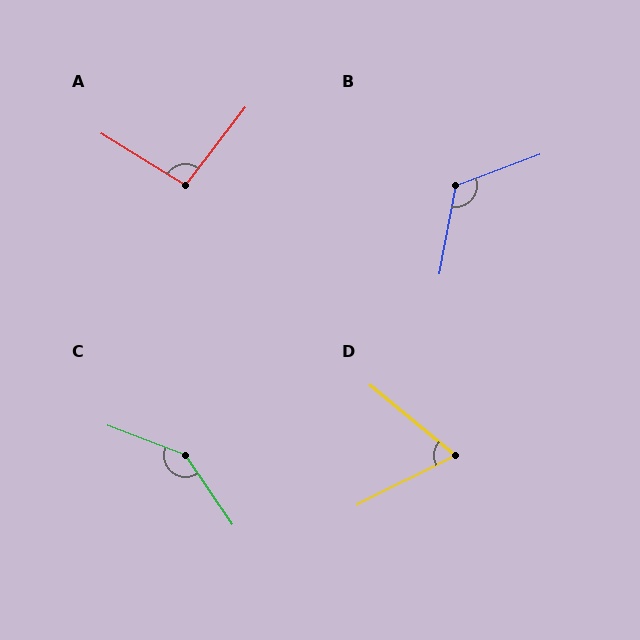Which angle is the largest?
C, at approximately 145 degrees.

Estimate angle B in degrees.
Approximately 120 degrees.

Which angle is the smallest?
D, at approximately 66 degrees.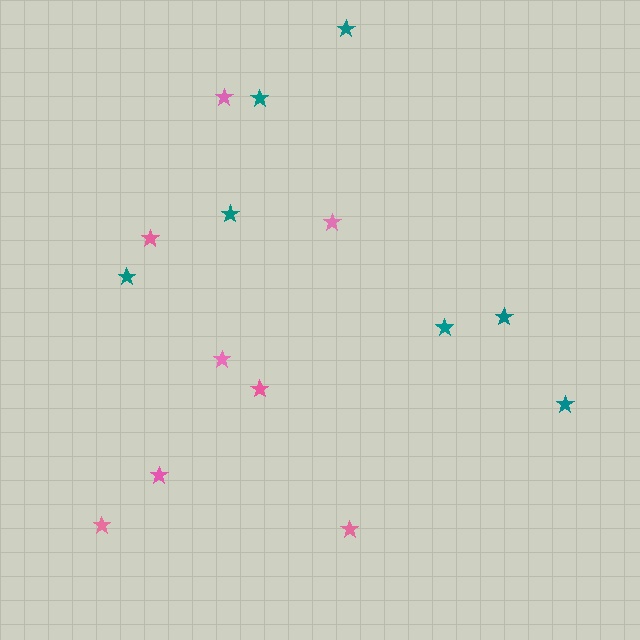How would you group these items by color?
There are 2 groups: one group of pink stars (8) and one group of teal stars (7).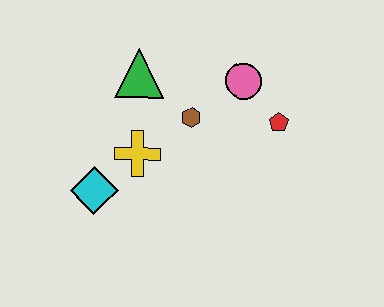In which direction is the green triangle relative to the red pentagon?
The green triangle is to the left of the red pentagon.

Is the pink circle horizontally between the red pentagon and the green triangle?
Yes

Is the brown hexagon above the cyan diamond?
Yes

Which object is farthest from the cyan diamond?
The red pentagon is farthest from the cyan diamond.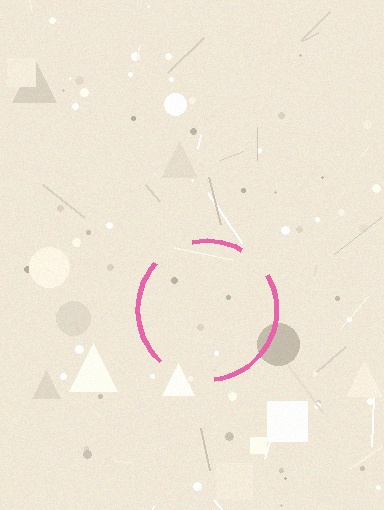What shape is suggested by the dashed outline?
The dashed outline suggests a circle.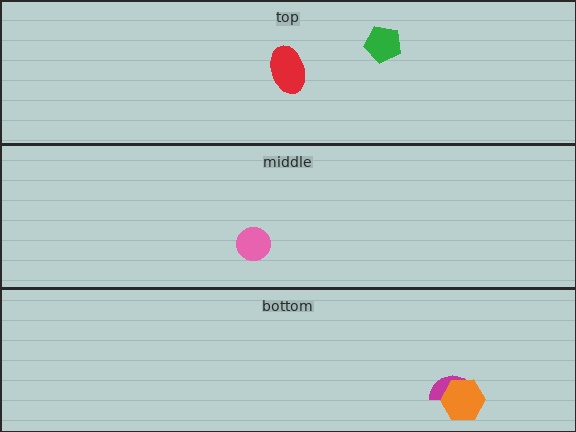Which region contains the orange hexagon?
The bottom region.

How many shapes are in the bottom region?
2.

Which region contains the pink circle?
The middle region.